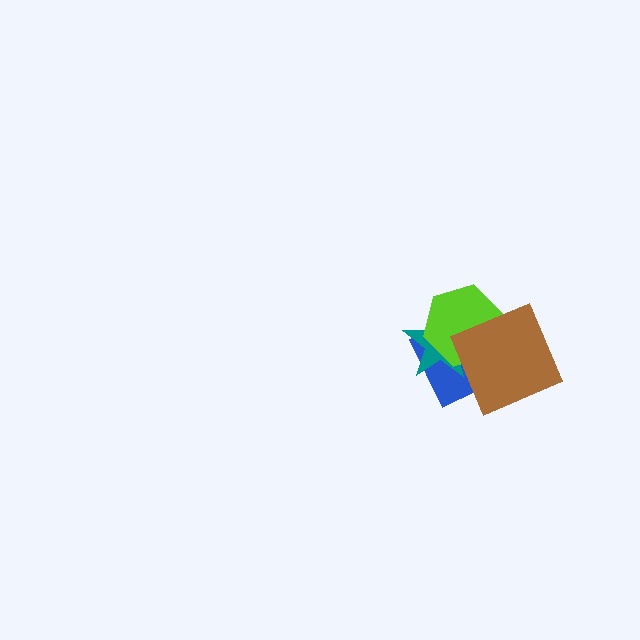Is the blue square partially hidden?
Yes, it is partially covered by another shape.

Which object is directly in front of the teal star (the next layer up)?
The lime hexagon is directly in front of the teal star.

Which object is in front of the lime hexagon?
The brown square is in front of the lime hexagon.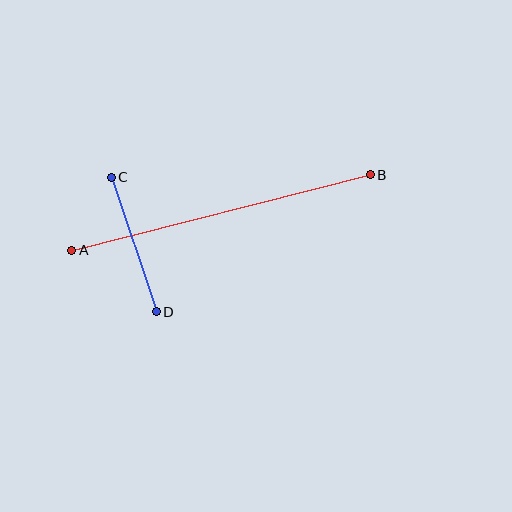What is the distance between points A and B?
The distance is approximately 308 pixels.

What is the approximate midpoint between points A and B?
The midpoint is at approximately (221, 212) pixels.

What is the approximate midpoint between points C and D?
The midpoint is at approximately (134, 244) pixels.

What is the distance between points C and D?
The distance is approximately 142 pixels.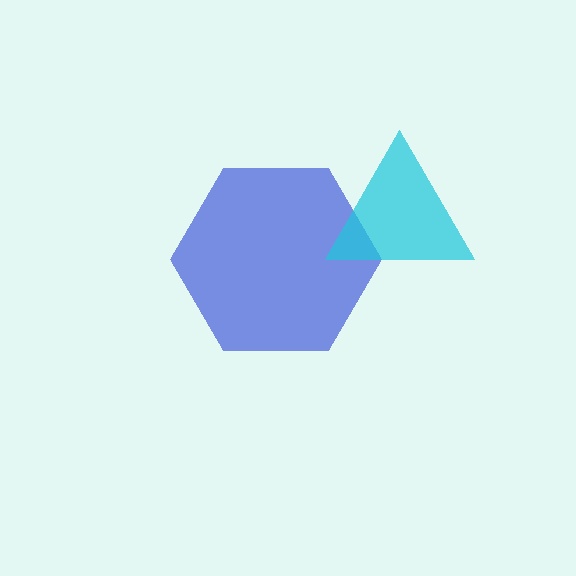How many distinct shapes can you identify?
There are 2 distinct shapes: a blue hexagon, a cyan triangle.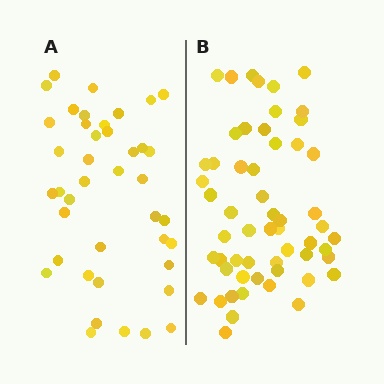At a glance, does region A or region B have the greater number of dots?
Region B (the right region) has more dots.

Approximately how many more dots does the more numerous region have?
Region B has approximately 15 more dots than region A.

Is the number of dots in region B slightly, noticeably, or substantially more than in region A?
Region B has noticeably more, but not dramatically so. The ratio is roughly 1.4 to 1.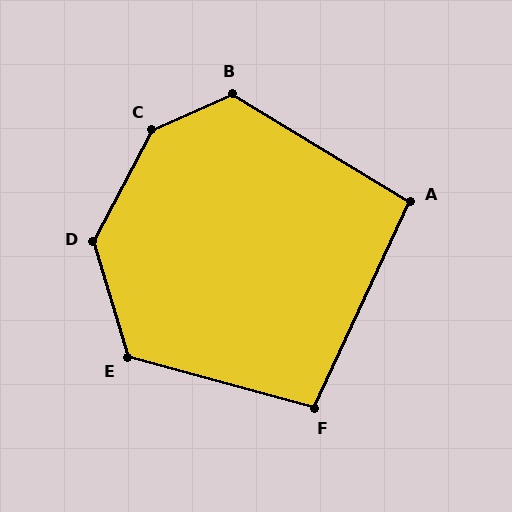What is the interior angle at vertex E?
Approximately 122 degrees (obtuse).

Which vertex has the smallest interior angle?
A, at approximately 96 degrees.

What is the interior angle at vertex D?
Approximately 136 degrees (obtuse).